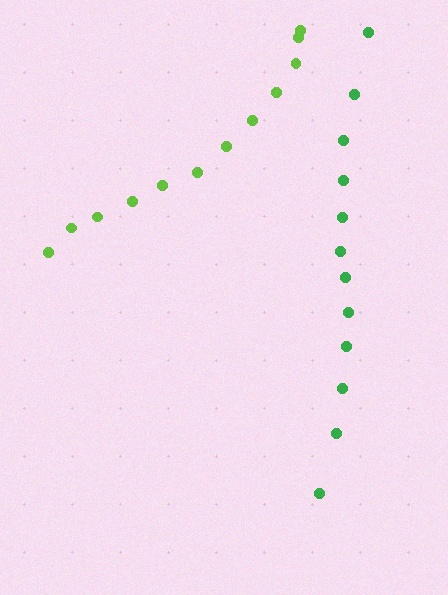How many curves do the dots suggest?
There are 2 distinct paths.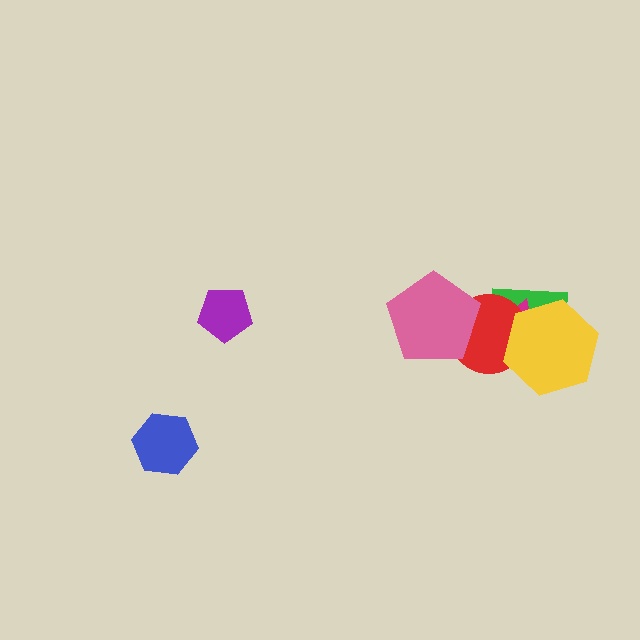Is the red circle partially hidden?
Yes, it is partially covered by another shape.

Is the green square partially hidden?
Yes, it is partially covered by another shape.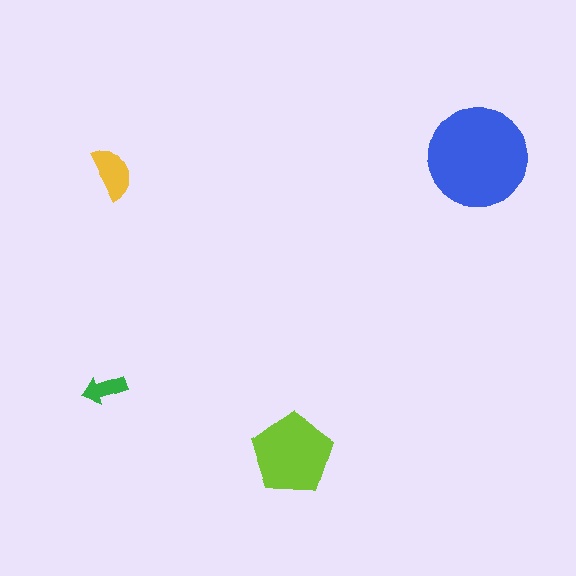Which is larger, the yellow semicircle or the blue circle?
The blue circle.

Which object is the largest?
The blue circle.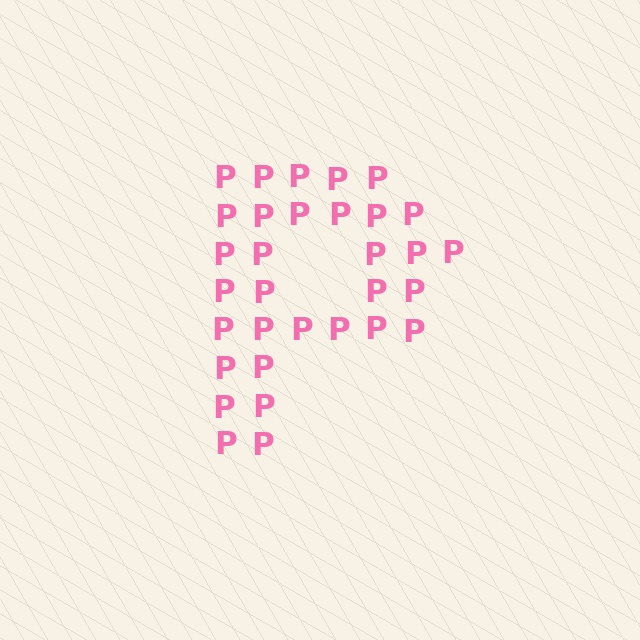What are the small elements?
The small elements are letter P's.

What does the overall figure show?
The overall figure shows the letter P.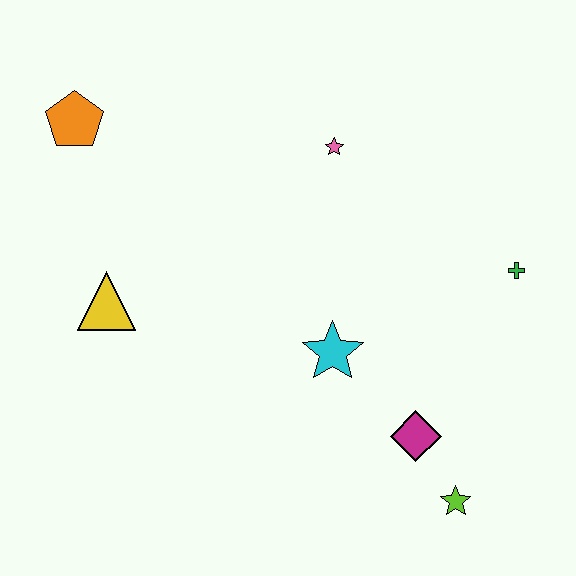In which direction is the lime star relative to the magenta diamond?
The lime star is below the magenta diamond.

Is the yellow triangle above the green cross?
No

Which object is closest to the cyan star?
The magenta diamond is closest to the cyan star.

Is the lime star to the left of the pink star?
No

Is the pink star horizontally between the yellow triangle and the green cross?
Yes